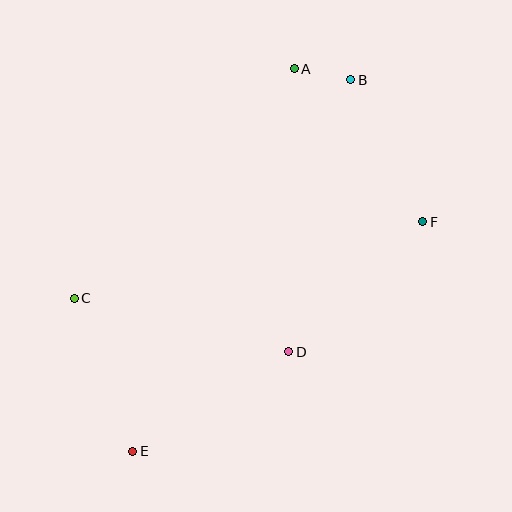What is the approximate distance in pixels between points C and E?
The distance between C and E is approximately 164 pixels.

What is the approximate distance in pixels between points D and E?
The distance between D and E is approximately 185 pixels.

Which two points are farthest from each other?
Points B and E are farthest from each other.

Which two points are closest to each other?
Points A and B are closest to each other.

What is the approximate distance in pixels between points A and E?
The distance between A and E is approximately 416 pixels.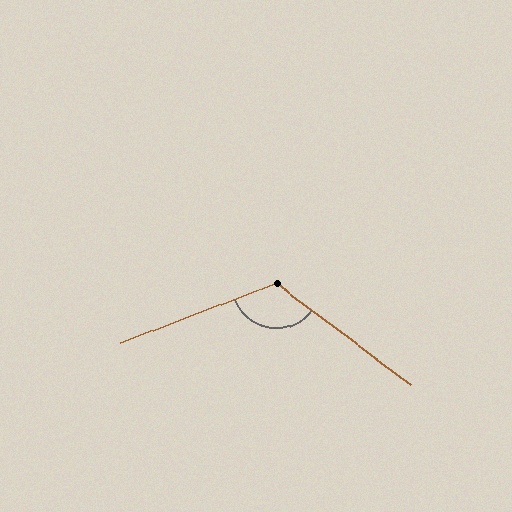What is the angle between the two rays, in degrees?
Approximately 122 degrees.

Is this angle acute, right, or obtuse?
It is obtuse.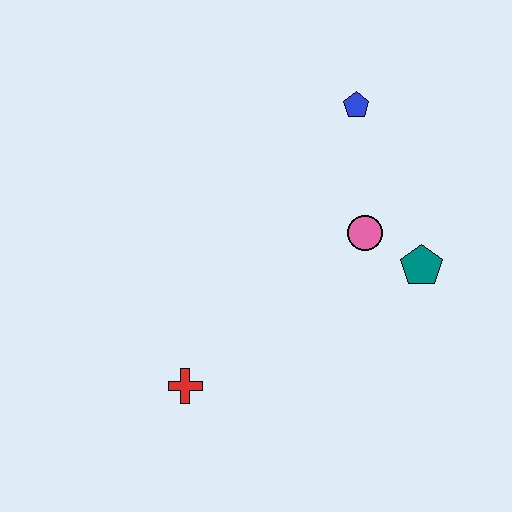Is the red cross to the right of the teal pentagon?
No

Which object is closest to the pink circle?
The teal pentagon is closest to the pink circle.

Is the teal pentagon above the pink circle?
No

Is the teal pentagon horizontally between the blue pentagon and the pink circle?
No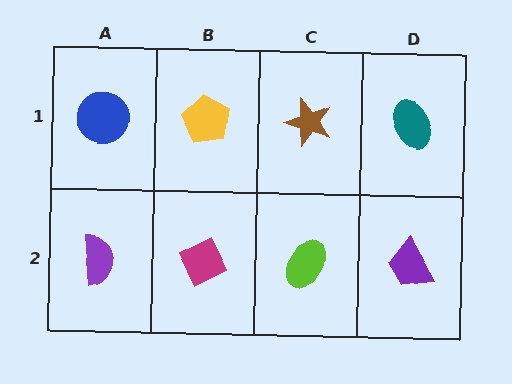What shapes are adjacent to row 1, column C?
A lime ellipse (row 2, column C), a yellow pentagon (row 1, column B), a teal ellipse (row 1, column D).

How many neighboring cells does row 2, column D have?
2.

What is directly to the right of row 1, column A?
A yellow pentagon.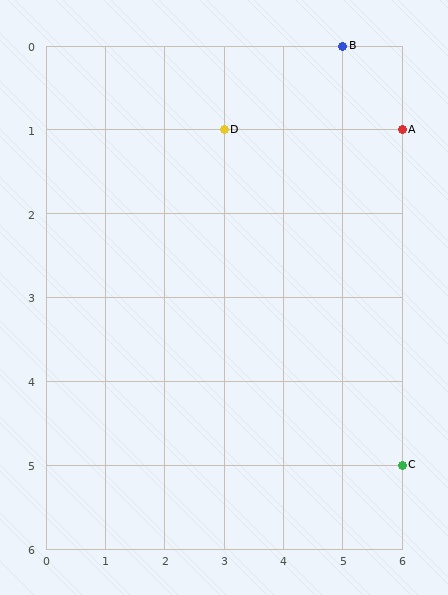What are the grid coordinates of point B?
Point B is at grid coordinates (5, 0).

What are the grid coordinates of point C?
Point C is at grid coordinates (6, 5).